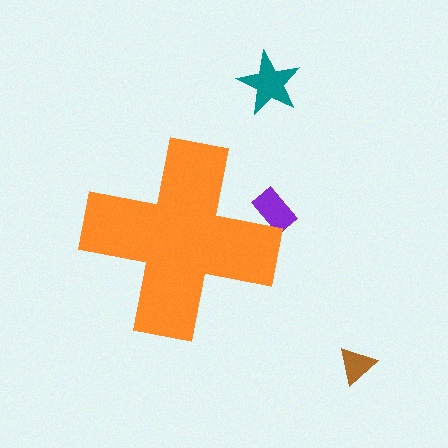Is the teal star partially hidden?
No, the teal star is fully visible.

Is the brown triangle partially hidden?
No, the brown triangle is fully visible.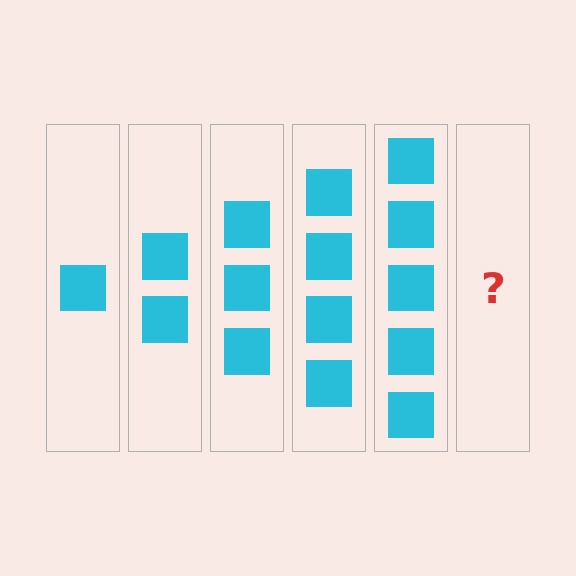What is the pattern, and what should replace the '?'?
The pattern is that each step adds one more square. The '?' should be 6 squares.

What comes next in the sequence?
The next element should be 6 squares.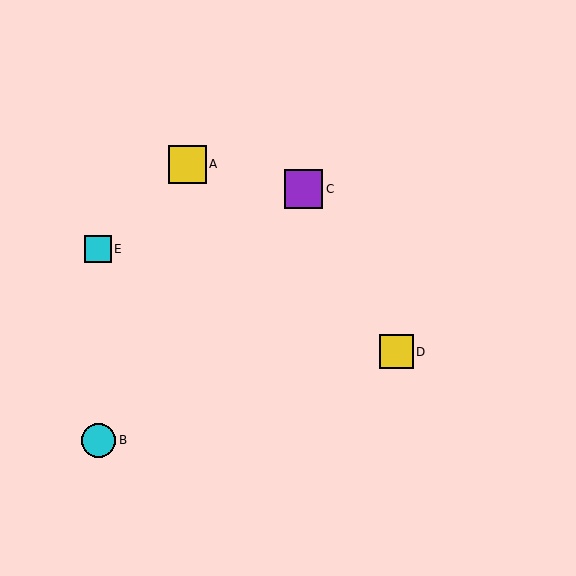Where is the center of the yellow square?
The center of the yellow square is at (396, 352).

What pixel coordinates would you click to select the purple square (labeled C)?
Click at (304, 189) to select the purple square C.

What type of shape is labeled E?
Shape E is a cyan square.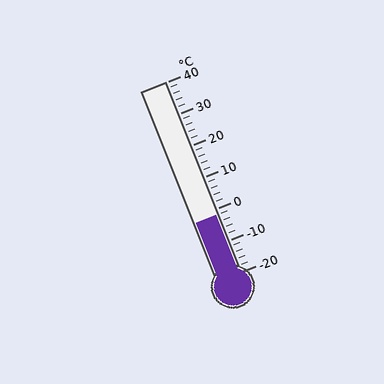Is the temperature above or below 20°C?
The temperature is below 20°C.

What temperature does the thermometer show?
The thermometer shows approximately -2°C.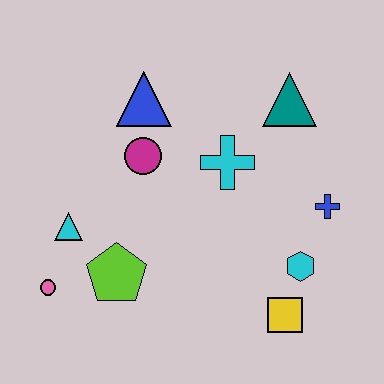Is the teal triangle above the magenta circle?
Yes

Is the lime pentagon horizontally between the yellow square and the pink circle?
Yes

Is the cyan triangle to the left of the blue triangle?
Yes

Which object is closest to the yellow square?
The cyan hexagon is closest to the yellow square.